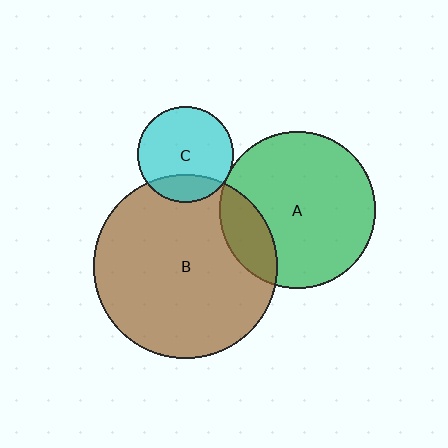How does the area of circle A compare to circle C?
Approximately 2.7 times.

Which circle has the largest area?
Circle B (brown).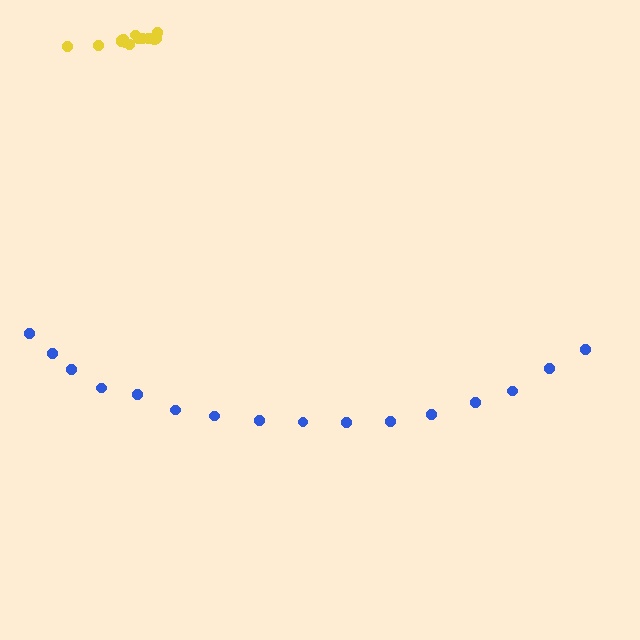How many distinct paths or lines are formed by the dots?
There are 2 distinct paths.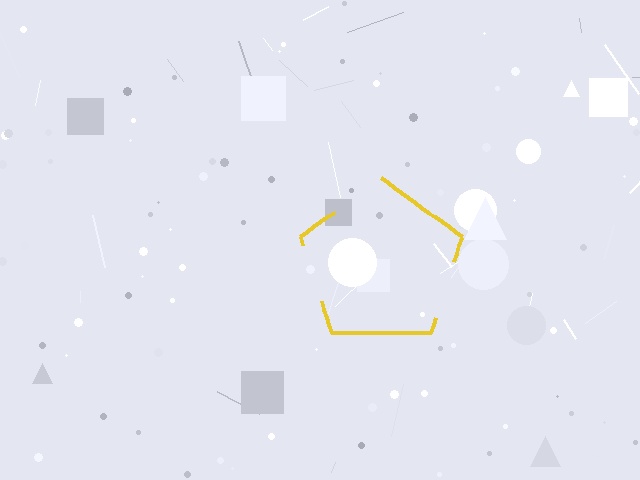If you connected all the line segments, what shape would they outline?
They would outline a pentagon.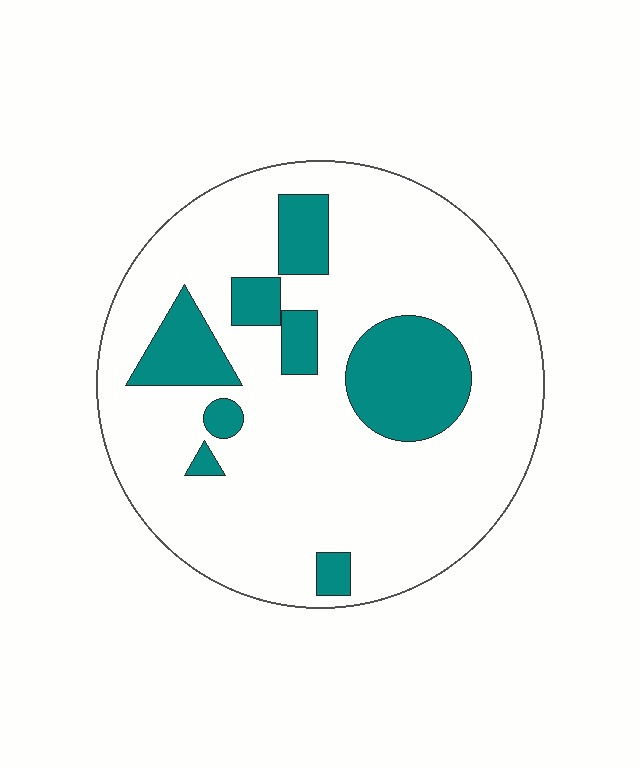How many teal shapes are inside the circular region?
8.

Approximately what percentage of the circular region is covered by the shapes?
Approximately 20%.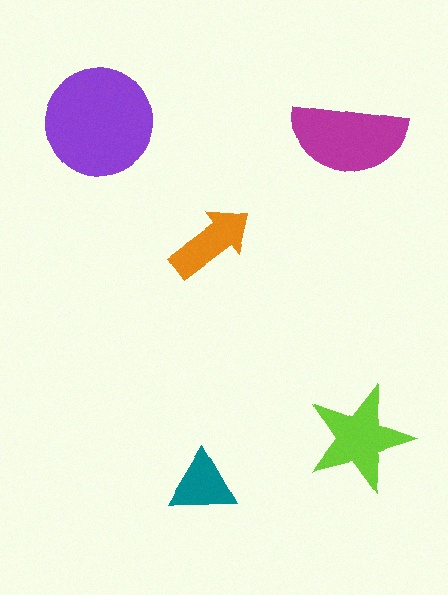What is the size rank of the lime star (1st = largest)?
3rd.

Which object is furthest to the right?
The lime star is rightmost.